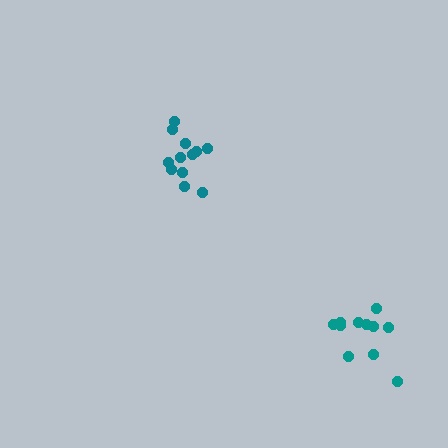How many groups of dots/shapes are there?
There are 2 groups.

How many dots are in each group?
Group 1: 11 dots, Group 2: 12 dots (23 total).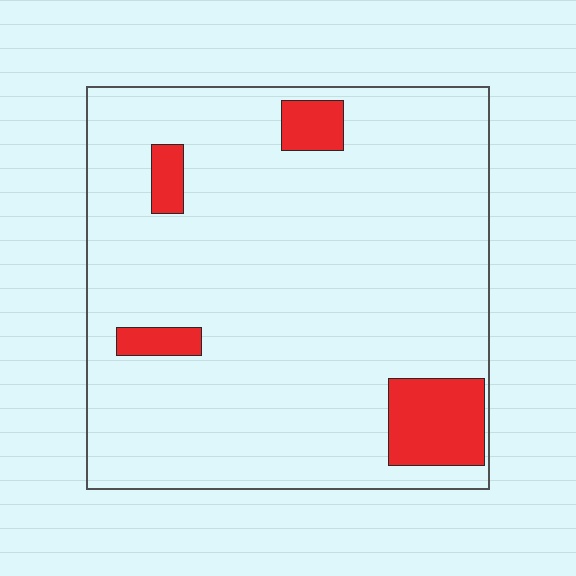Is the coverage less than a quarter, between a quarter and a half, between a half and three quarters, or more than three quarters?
Less than a quarter.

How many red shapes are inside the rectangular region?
4.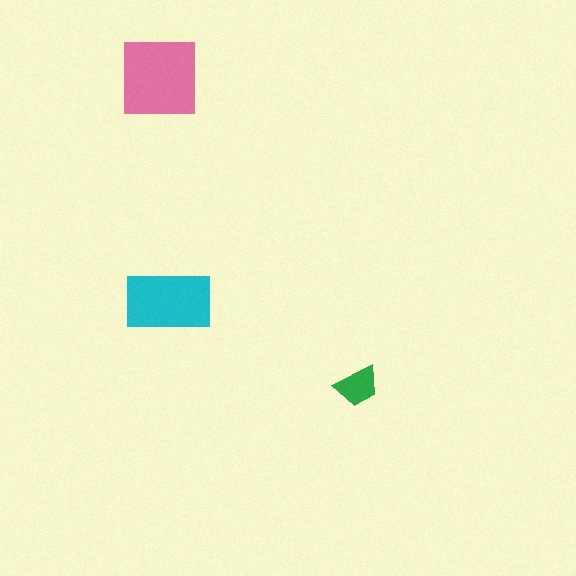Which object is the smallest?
The green trapezoid.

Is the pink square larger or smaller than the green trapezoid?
Larger.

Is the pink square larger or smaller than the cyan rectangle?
Larger.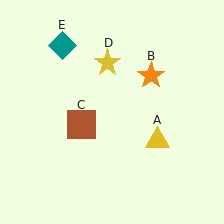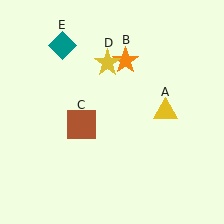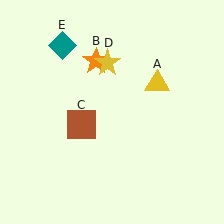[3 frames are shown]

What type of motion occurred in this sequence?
The yellow triangle (object A), orange star (object B) rotated counterclockwise around the center of the scene.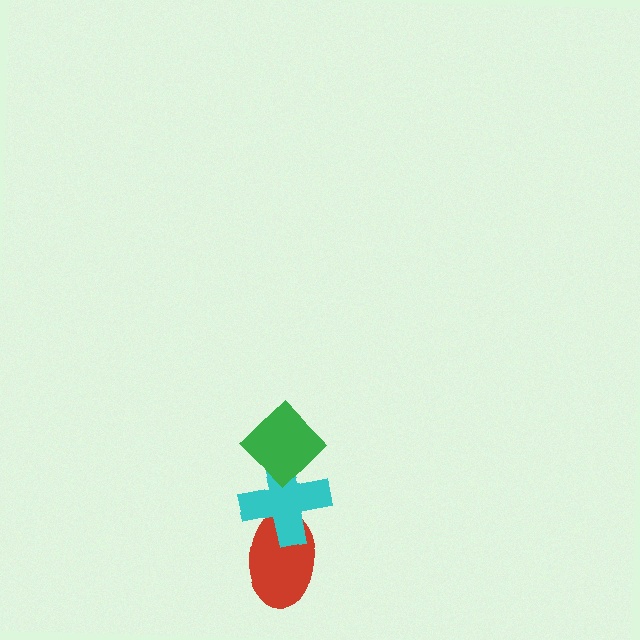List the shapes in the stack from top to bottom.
From top to bottom: the green diamond, the cyan cross, the red ellipse.